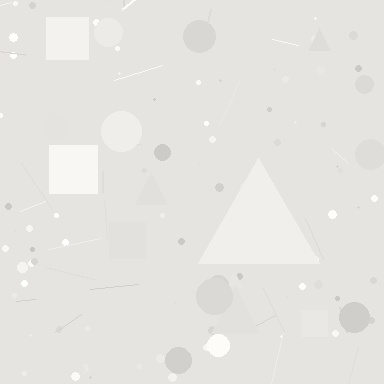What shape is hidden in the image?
A triangle is hidden in the image.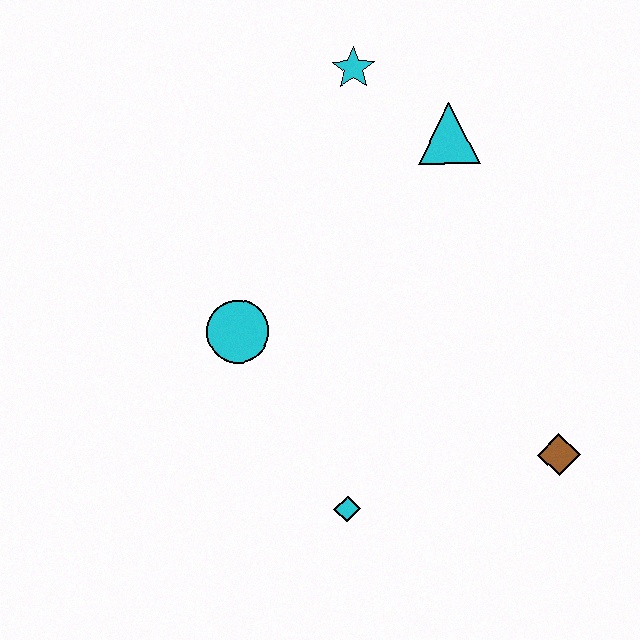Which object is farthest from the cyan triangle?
The cyan diamond is farthest from the cyan triangle.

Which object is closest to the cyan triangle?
The cyan star is closest to the cyan triangle.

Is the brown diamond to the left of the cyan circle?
No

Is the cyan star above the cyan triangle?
Yes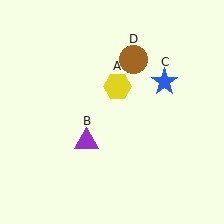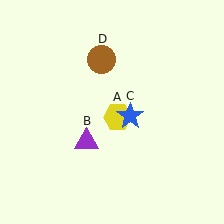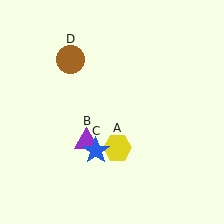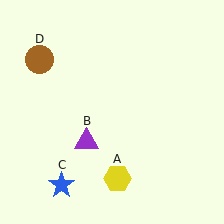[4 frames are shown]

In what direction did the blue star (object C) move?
The blue star (object C) moved down and to the left.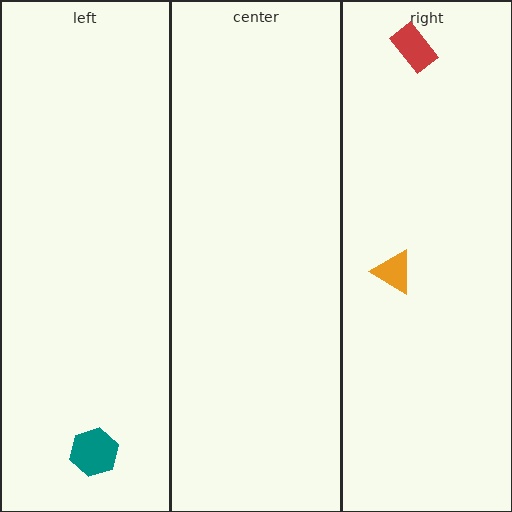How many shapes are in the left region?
1.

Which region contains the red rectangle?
The right region.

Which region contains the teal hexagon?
The left region.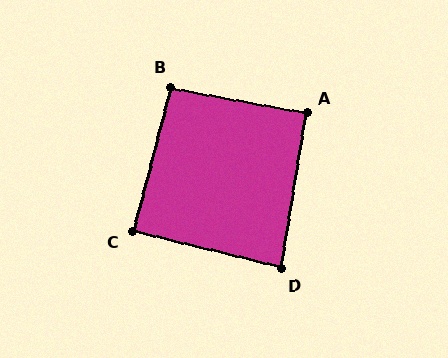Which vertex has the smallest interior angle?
D, at approximately 86 degrees.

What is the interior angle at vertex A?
Approximately 91 degrees (approximately right).